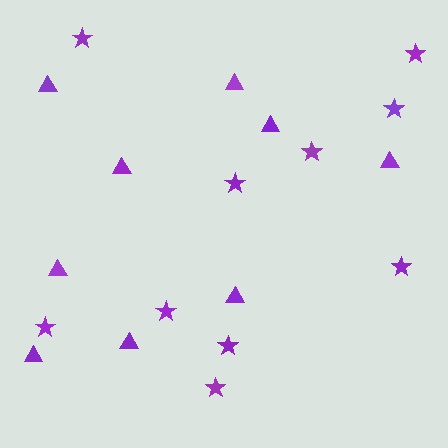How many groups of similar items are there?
There are 2 groups: one group of triangles (9) and one group of stars (10).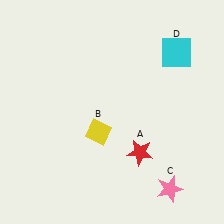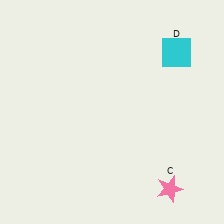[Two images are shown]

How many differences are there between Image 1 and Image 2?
There are 2 differences between the two images.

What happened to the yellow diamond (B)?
The yellow diamond (B) was removed in Image 2. It was in the bottom-left area of Image 1.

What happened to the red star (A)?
The red star (A) was removed in Image 2. It was in the bottom-right area of Image 1.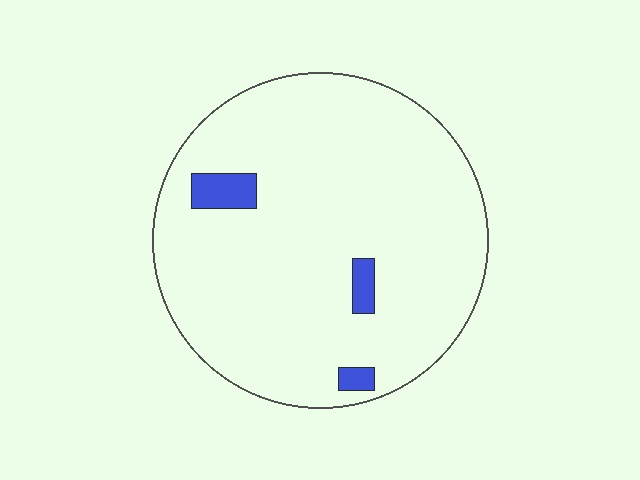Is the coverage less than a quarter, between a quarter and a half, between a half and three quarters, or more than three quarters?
Less than a quarter.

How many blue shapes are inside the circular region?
3.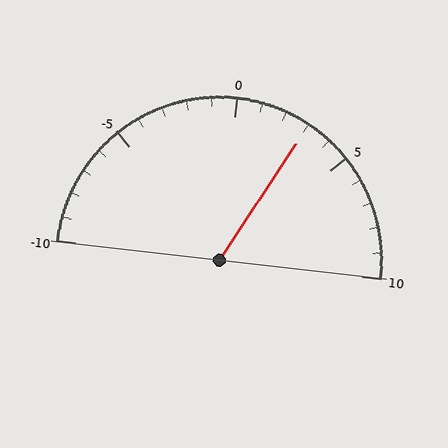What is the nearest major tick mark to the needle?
The nearest major tick mark is 5.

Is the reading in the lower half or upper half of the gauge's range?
The reading is in the upper half of the range (-10 to 10).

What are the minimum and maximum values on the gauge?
The gauge ranges from -10 to 10.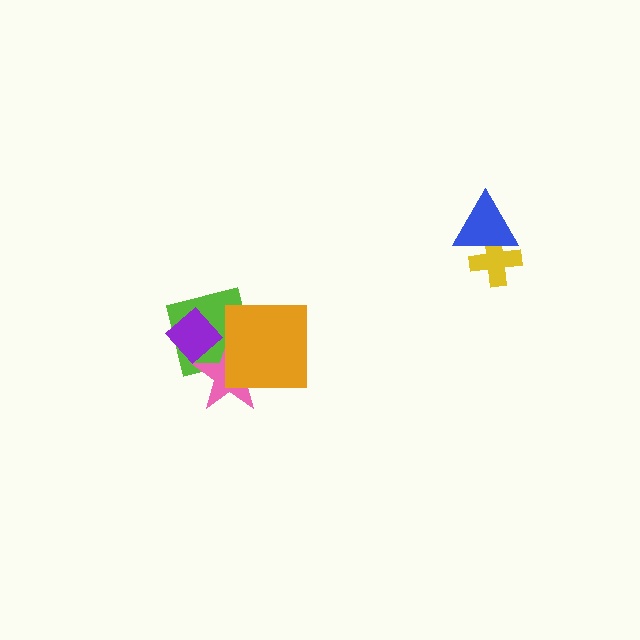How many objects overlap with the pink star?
3 objects overlap with the pink star.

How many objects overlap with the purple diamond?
2 objects overlap with the purple diamond.